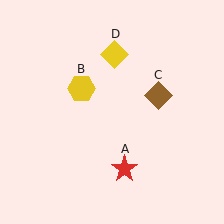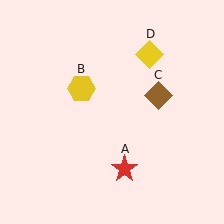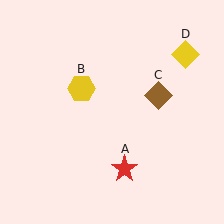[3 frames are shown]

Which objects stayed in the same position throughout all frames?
Red star (object A) and yellow hexagon (object B) and brown diamond (object C) remained stationary.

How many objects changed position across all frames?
1 object changed position: yellow diamond (object D).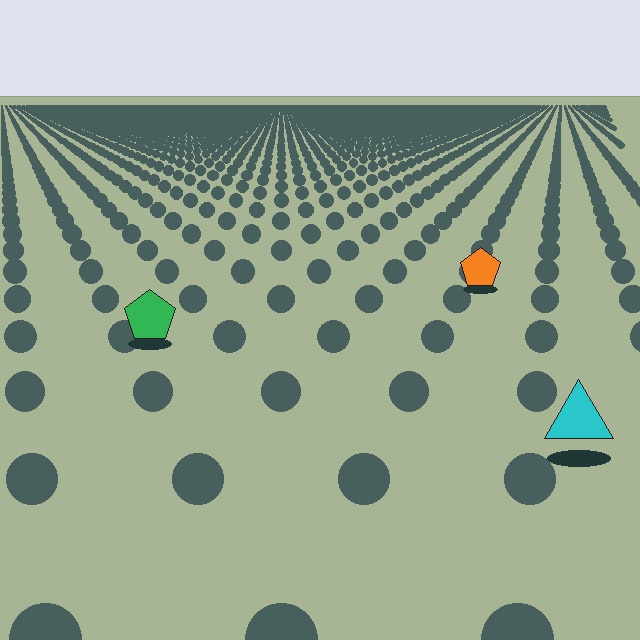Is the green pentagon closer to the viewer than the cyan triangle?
No. The cyan triangle is closer — you can tell from the texture gradient: the ground texture is coarser near it.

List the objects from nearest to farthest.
From nearest to farthest: the cyan triangle, the green pentagon, the orange pentagon.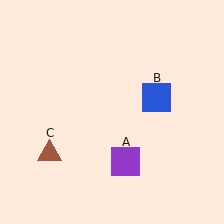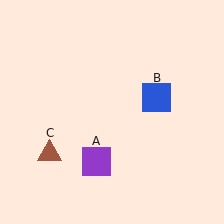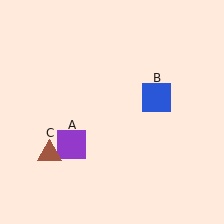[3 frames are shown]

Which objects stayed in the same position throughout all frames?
Blue square (object B) and brown triangle (object C) remained stationary.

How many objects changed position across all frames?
1 object changed position: purple square (object A).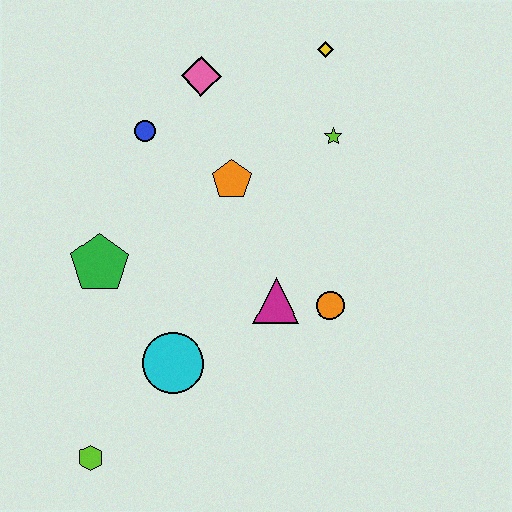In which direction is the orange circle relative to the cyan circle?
The orange circle is to the right of the cyan circle.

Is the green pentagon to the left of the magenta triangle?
Yes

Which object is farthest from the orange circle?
The lime hexagon is farthest from the orange circle.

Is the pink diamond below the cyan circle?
No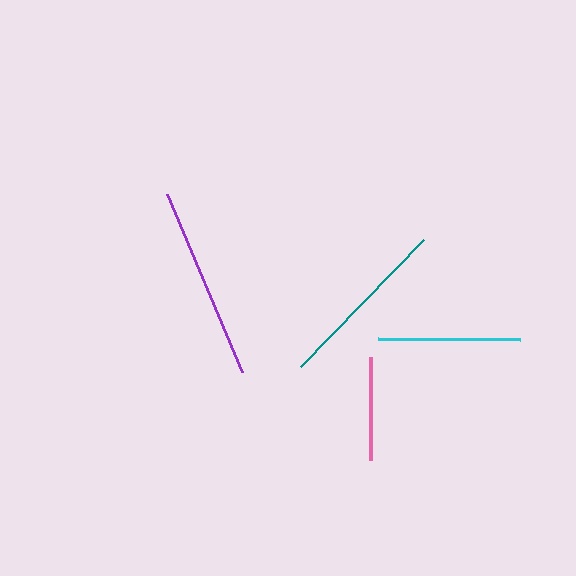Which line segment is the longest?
The purple line is the longest at approximately 193 pixels.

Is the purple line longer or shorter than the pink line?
The purple line is longer than the pink line.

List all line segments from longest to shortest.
From longest to shortest: purple, teal, cyan, pink.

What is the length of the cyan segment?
The cyan segment is approximately 141 pixels long.